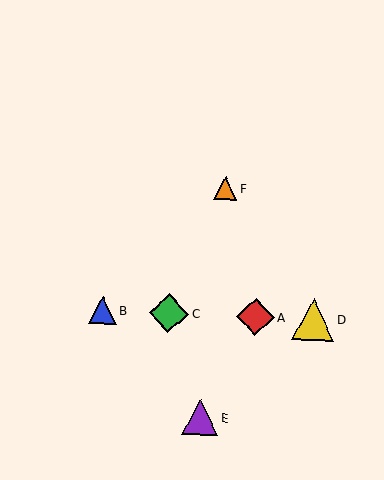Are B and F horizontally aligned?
No, B is at y≈310 and F is at y≈188.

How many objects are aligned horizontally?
4 objects (A, B, C, D) are aligned horizontally.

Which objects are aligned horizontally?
Objects A, B, C, D are aligned horizontally.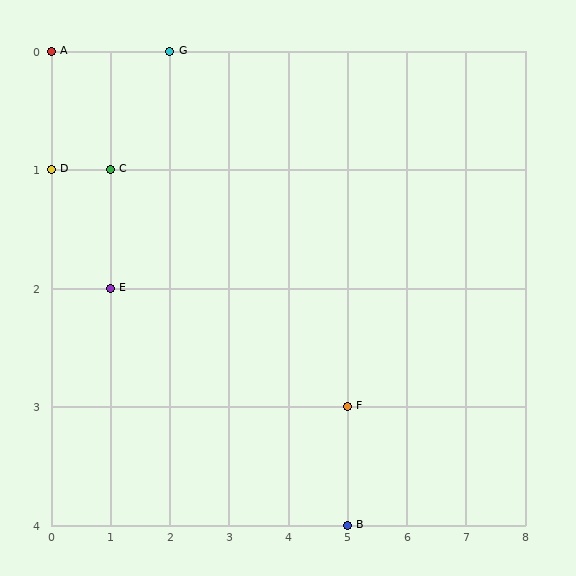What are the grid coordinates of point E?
Point E is at grid coordinates (1, 2).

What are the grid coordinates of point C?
Point C is at grid coordinates (1, 1).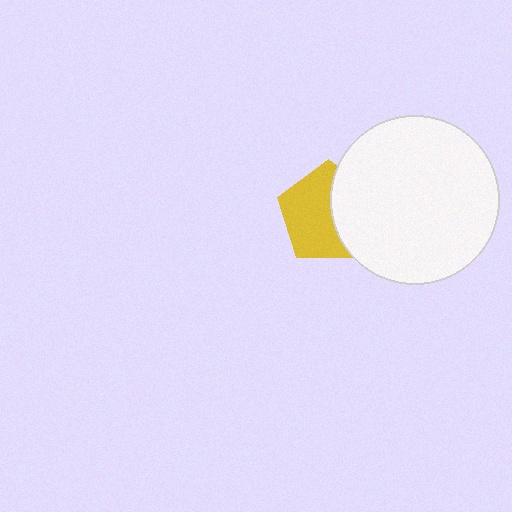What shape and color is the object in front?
The object in front is a white circle.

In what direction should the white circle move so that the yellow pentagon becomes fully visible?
The white circle should move right. That is the shortest direction to clear the overlap and leave the yellow pentagon fully visible.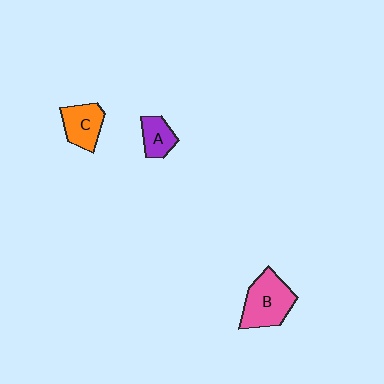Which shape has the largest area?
Shape B (pink).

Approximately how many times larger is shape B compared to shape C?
Approximately 1.5 times.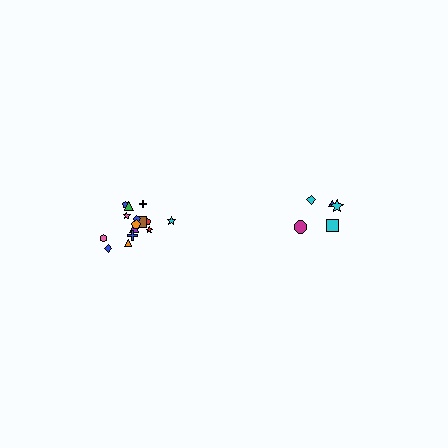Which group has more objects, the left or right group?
The left group.